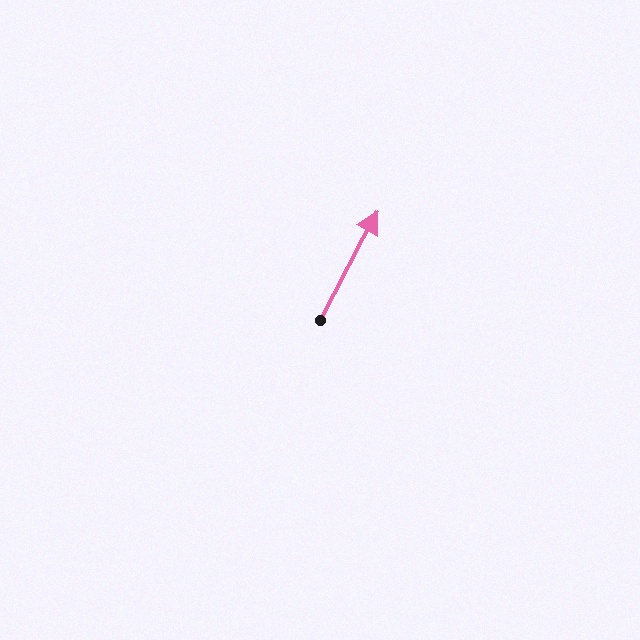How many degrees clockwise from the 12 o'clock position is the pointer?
Approximately 28 degrees.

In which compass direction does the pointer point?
Northeast.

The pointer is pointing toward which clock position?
Roughly 1 o'clock.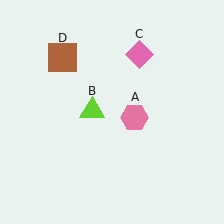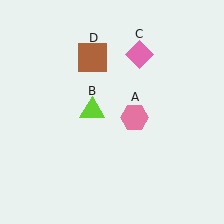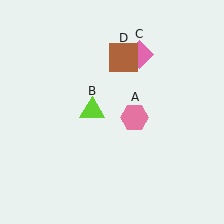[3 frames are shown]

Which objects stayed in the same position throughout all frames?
Pink hexagon (object A) and lime triangle (object B) and pink diamond (object C) remained stationary.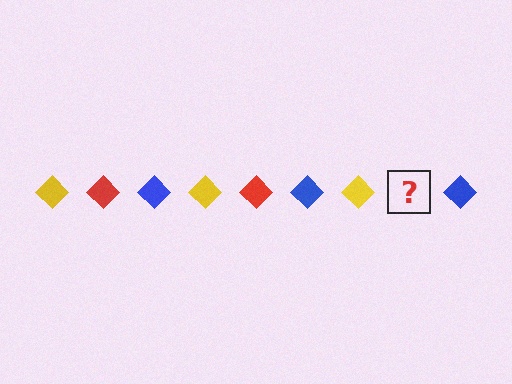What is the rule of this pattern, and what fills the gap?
The rule is that the pattern cycles through yellow, red, blue diamonds. The gap should be filled with a red diamond.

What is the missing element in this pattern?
The missing element is a red diamond.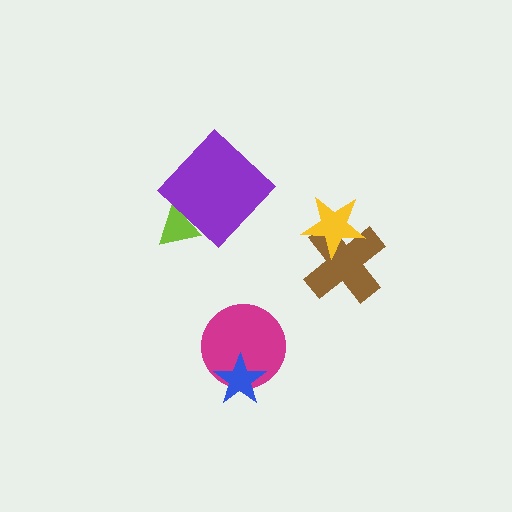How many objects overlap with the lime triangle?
1 object overlaps with the lime triangle.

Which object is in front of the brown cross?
The yellow star is in front of the brown cross.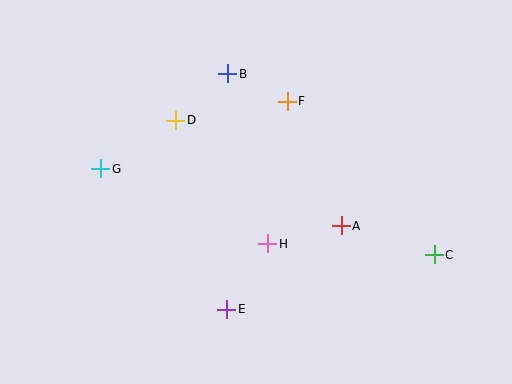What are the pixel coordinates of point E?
Point E is at (227, 309).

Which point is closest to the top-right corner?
Point F is closest to the top-right corner.